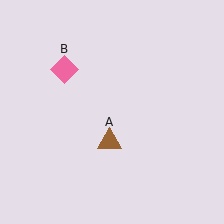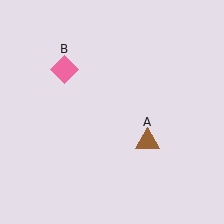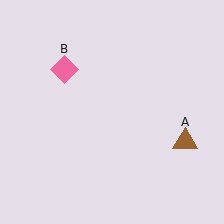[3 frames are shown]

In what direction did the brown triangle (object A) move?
The brown triangle (object A) moved right.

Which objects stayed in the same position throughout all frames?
Pink diamond (object B) remained stationary.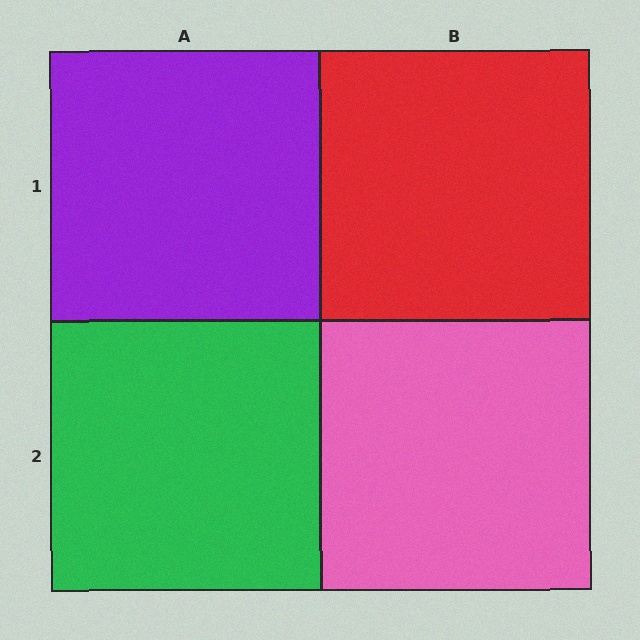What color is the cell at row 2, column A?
Green.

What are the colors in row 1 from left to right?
Purple, red.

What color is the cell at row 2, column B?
Pink.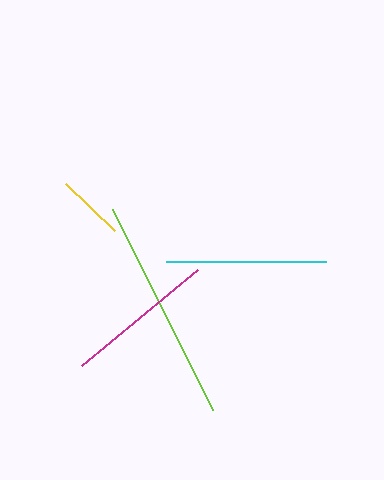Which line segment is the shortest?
The yellow line is the shortest at approximately 68 pixels.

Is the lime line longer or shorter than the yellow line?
The lime line is longer than the yellow line.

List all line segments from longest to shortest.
From longest to shortest: lime, cyan, magenta, yellow.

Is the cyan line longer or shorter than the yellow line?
The cyan line is longer than the yellow line.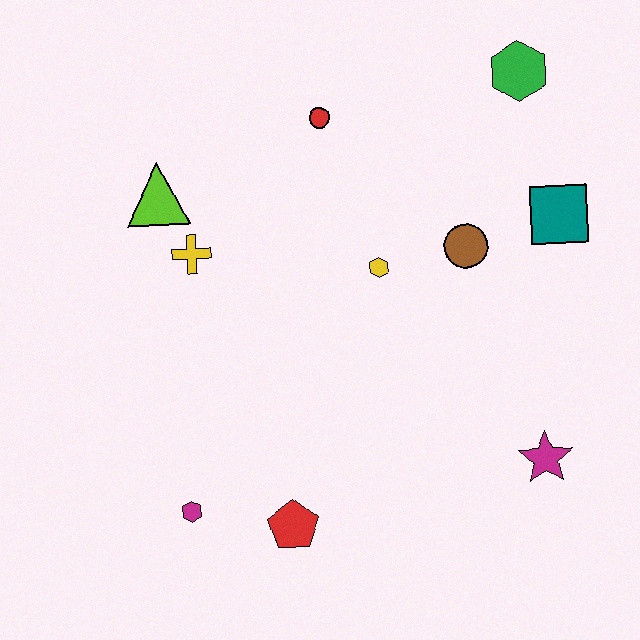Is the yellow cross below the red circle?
Yes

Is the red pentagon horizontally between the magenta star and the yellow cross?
Yes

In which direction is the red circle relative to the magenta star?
The red circle is above the magenta star.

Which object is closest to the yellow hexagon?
The brown circle is closest to the yellow hexagon.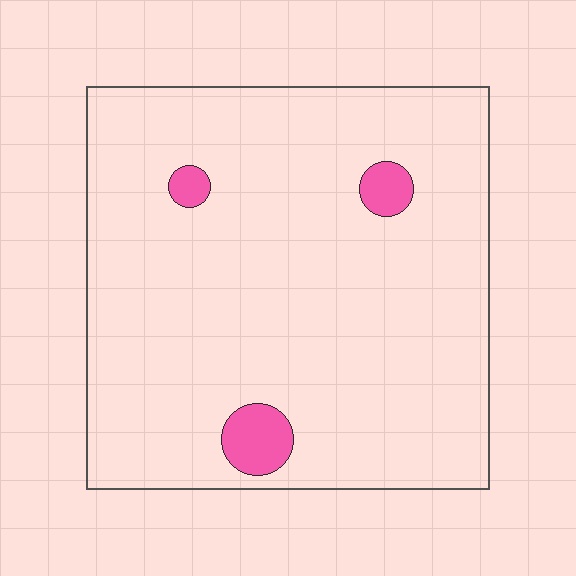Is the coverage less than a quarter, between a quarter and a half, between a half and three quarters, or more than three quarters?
Less than a quarter.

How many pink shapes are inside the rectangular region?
3.